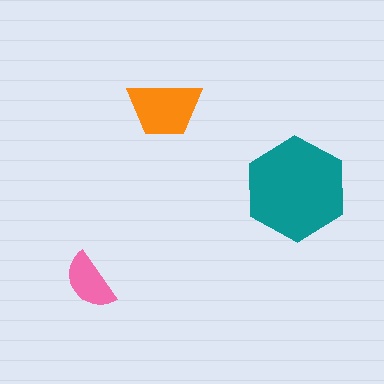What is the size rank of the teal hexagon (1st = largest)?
1st.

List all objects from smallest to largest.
The pink semicircle, the orange trapezoid, the teal hexagon.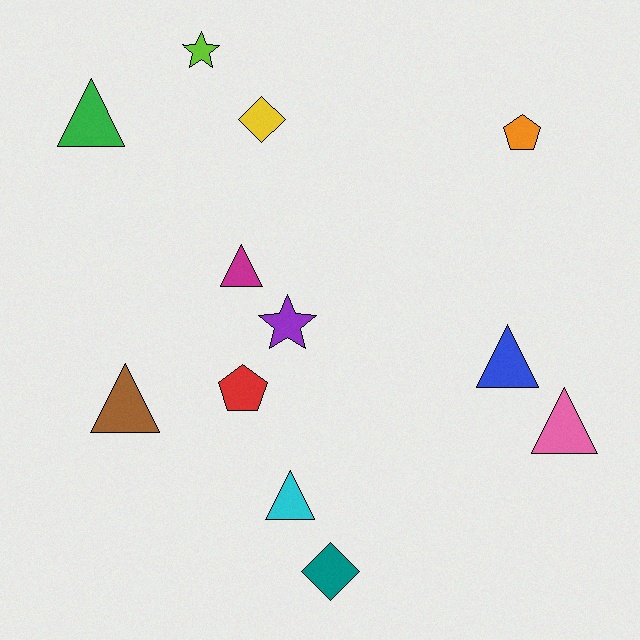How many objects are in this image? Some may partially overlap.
There are 12 objects.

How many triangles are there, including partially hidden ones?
There are 6 triangles.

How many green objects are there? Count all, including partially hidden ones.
There is 1 green object.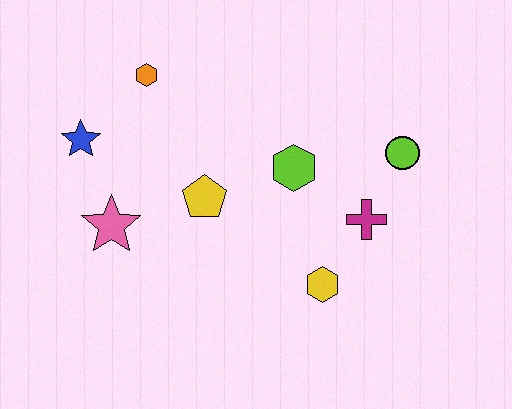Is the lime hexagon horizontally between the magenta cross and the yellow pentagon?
Yes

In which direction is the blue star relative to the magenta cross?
The blue star is to the left of the magenta cross.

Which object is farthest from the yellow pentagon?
The lime circle is farthest from the yellow pentagon.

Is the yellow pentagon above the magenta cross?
Yes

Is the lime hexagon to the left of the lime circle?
Yes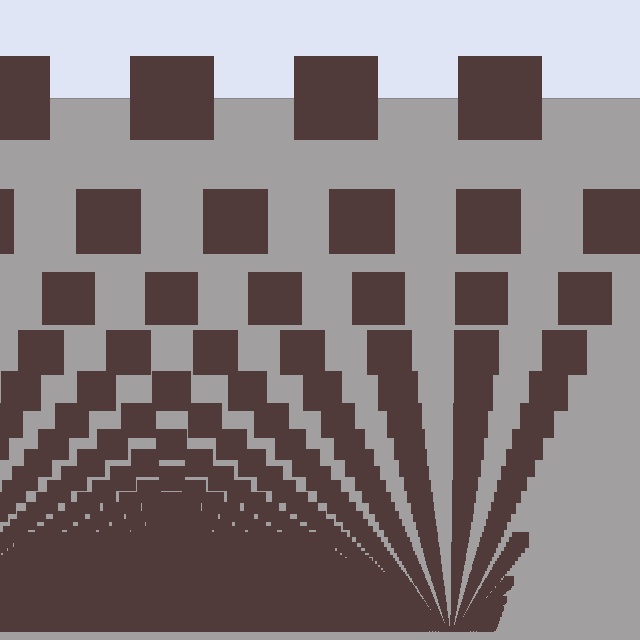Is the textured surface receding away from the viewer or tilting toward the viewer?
The surface appears to tilt toward the viewer. Texture elements get larger and sparser toward the top.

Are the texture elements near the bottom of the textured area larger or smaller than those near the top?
Smaller. The gradient is inverted — elements near the bottom are smaller and denser.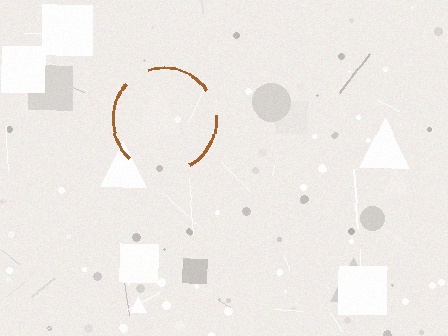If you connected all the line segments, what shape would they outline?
They would outline a circle.